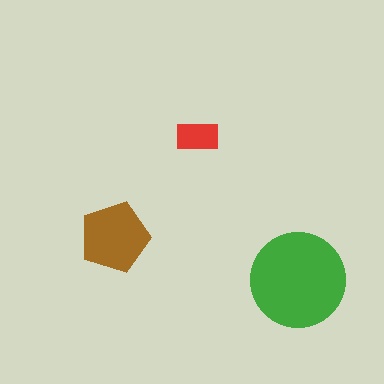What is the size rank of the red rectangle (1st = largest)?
3rd.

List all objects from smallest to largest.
The red rectangle, the brown pentagon, the green circle.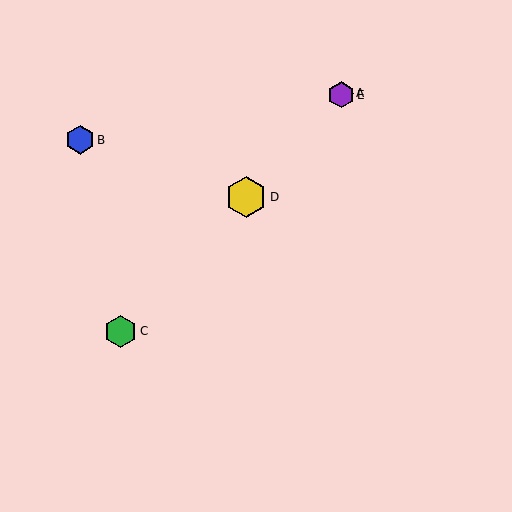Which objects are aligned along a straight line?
Objects A, C, D, E are aligned along a straight line.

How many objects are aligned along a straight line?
4 objects (A, C, D, E) are aligned along a straight line.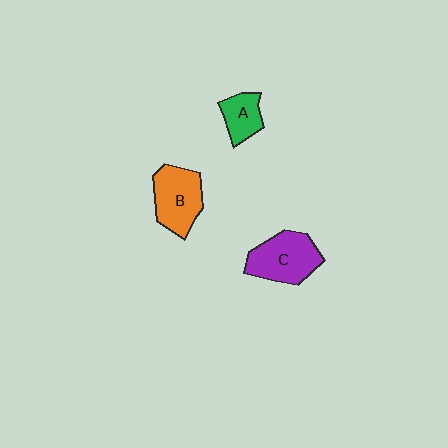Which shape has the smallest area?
Shape A (green).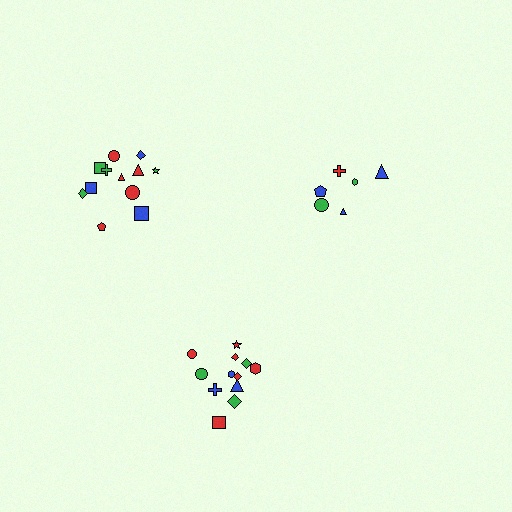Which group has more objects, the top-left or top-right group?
The top-left group.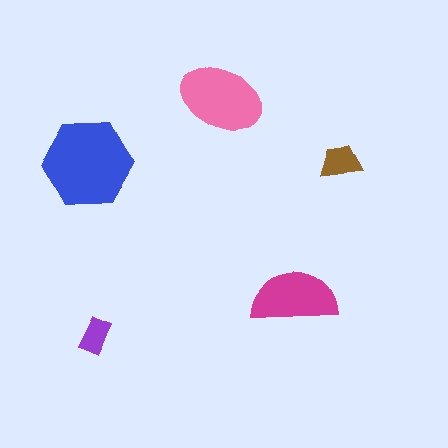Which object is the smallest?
The purple rectangle.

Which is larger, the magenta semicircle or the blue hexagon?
The blue hexagon.